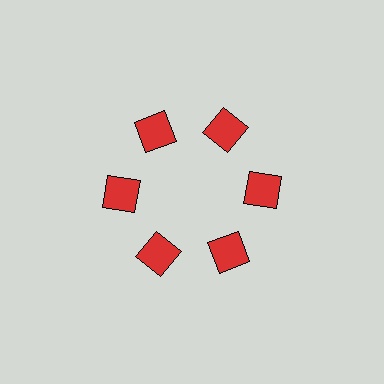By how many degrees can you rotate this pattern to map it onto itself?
The pattern maps onto itself every 60 degrees of rotation.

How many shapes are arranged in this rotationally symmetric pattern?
There are 6 shapes, arranged in 6 groups of 1.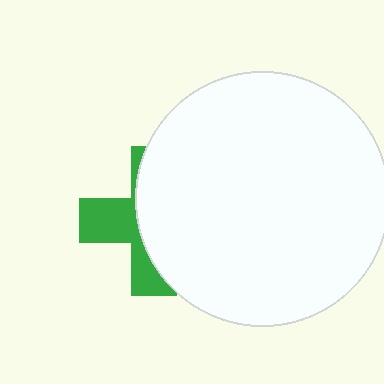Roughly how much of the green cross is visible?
A small part of it is visible (roughly 38%).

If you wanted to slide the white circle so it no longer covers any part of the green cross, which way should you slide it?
Slide it right — that is the most direct way to separate the two shapes.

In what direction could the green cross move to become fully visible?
The green cross could move left. That would shift it out from behind the white circle entirely.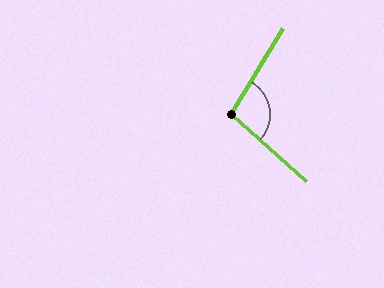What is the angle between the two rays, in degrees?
Approximately 101 degrees.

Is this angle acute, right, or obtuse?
It is obtuse.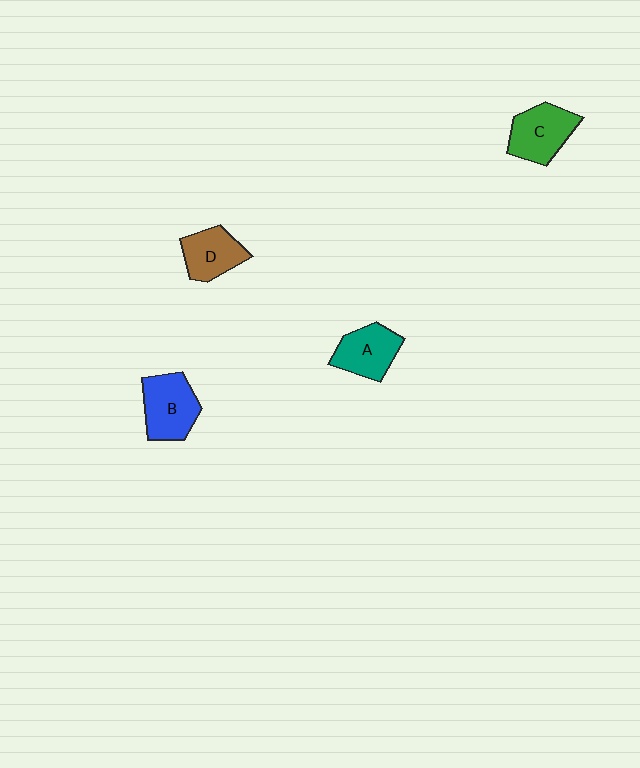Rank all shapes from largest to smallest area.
From largest to smallest: B (blue), C (green), A (teal), D (brown).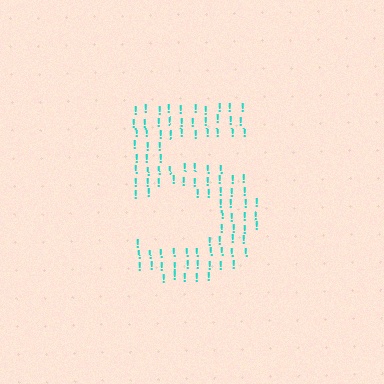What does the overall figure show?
The overall figure shows the digit 5.